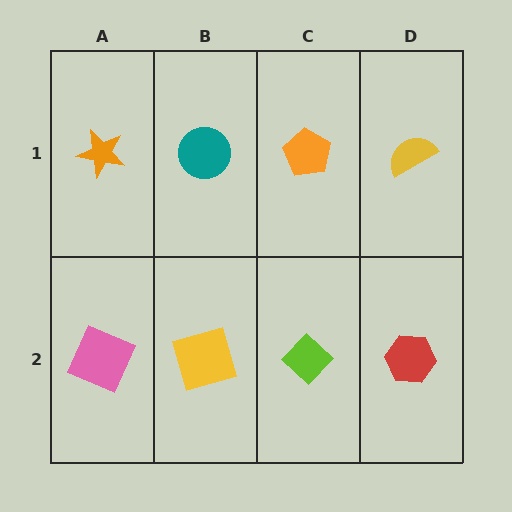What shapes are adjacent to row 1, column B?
A yellow square (row 2, column B), an orange star (row 1, column A), an orange pentagon (row 1, column C).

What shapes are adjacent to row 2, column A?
An orange star (row 1, column A), a yellow square (row 2, column B).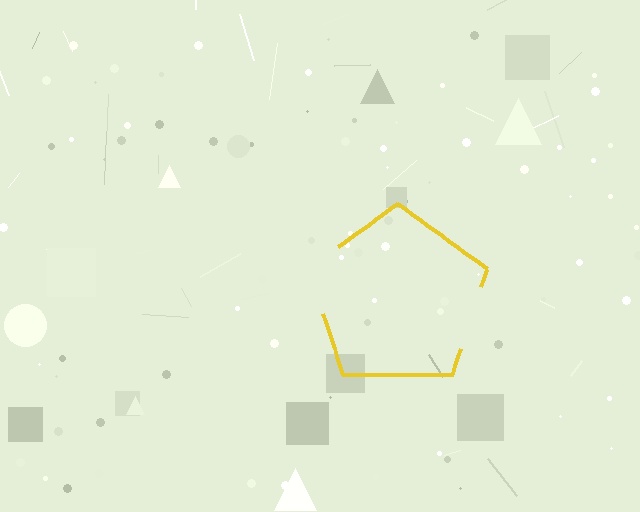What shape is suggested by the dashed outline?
The dashed outline suggests a pentagon.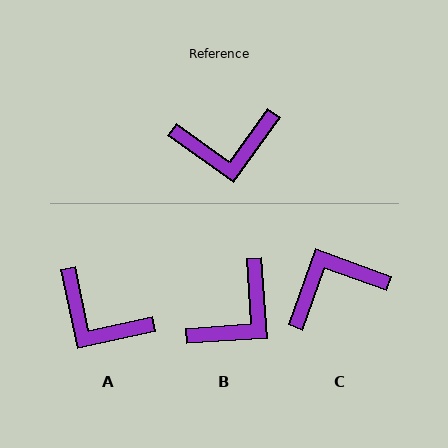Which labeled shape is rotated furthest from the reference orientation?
C, about 164 degrees away.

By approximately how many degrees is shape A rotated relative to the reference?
Approximately 42 degrees clockwise.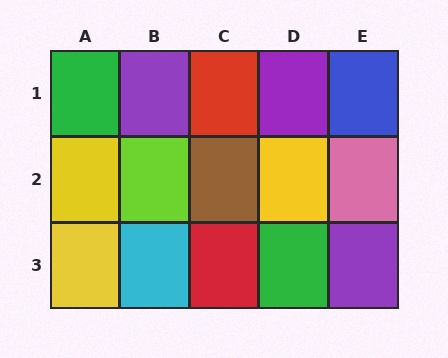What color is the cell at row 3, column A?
Yellow.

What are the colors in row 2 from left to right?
Yellow, lime, brown, yellow, pink.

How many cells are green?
2 cells are green.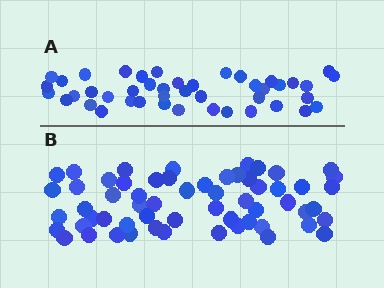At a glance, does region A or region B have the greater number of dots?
Region B (the bottom region) has more dots.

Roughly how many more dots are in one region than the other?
Region B has approximately 15 more dots than region A.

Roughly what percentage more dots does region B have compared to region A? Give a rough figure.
About 35% more.